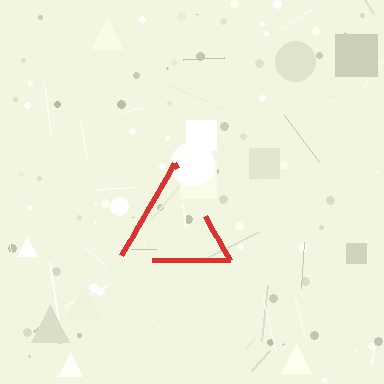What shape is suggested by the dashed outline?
The dashed outline suggests a triangle.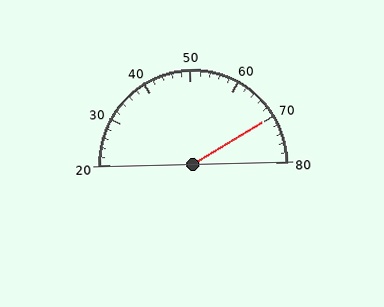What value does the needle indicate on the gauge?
The needle indicates approximately 70.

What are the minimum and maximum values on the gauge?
The gauge ranges from 20 to 80.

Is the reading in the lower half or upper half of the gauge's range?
The reading is in the upper half of the range (20 to 80).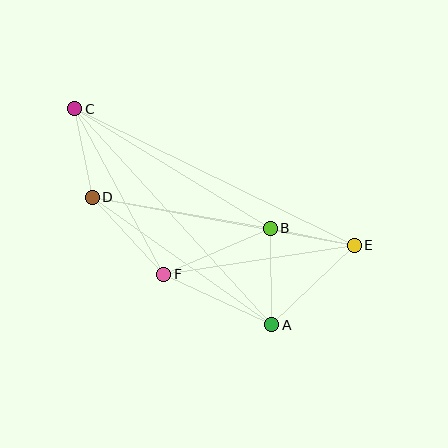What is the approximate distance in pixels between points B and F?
The distance between B and F is approximately 116 pixels.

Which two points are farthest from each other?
Points C and E are farthest from each other.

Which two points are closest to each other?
Points B and E are closest to each other.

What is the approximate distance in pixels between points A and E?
The distance between A and E is approximately 114 pixels.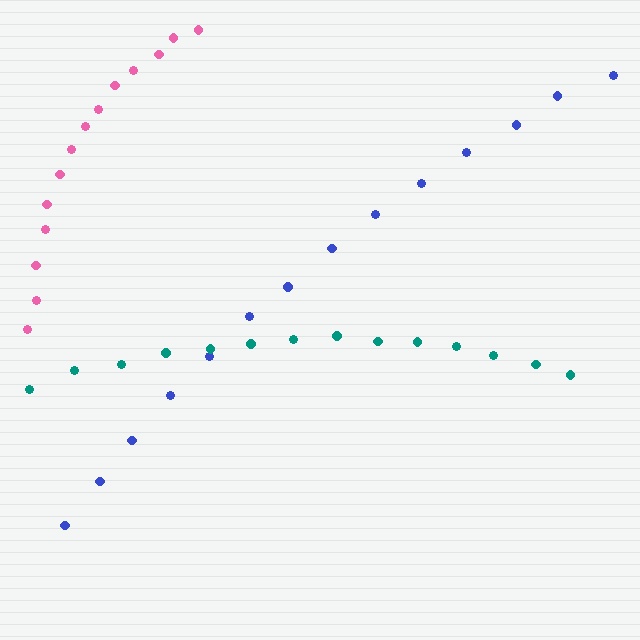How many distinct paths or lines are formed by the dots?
There are 3 distinct paths.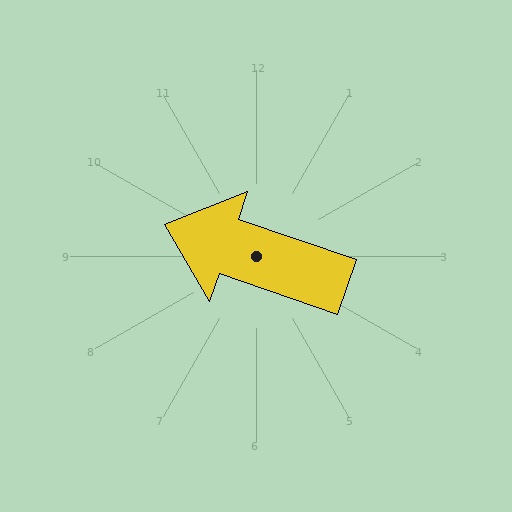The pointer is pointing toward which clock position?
Roughly 10 o'clock.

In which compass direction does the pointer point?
West.